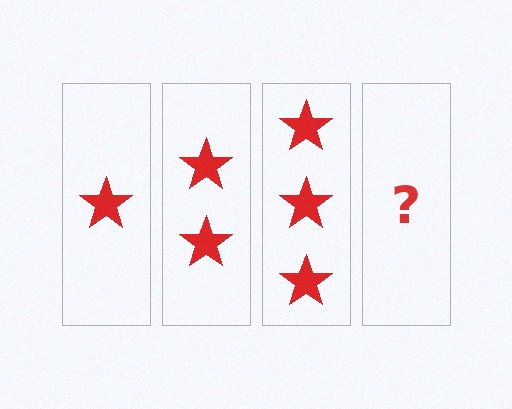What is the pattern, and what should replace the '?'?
The pattern is that each step adds one more star. The '?' should be 4 stars.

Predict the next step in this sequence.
The next step is 4 stars.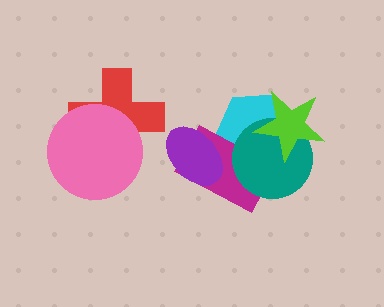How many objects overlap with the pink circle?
1 object overlaps with the pink circle.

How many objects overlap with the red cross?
1 object overlaps with the red cross.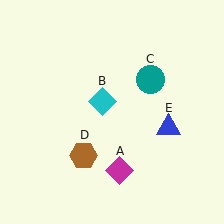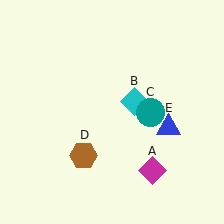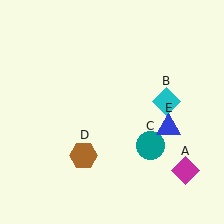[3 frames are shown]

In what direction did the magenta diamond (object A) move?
The magenta diamond (object A) moved right.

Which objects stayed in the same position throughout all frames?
Brown hexagon (object D) and blue triangle (object E) remained stationary.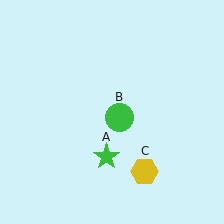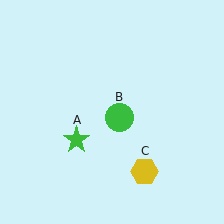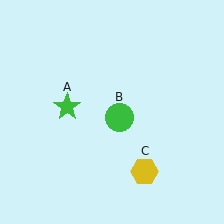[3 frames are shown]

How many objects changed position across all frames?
1 object changed position: green star (object A).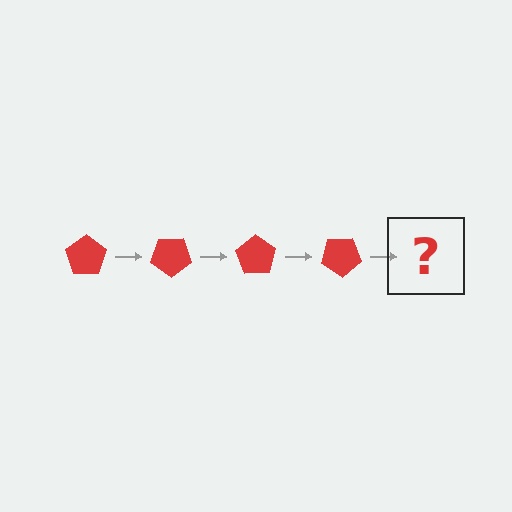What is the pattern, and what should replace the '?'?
The pattern is that the pentagon rotates 35 degrees each step. The '?' should be a red pentagon rotated 140 degrees.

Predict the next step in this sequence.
The next step is a red pentagon rotated 140 degrees.